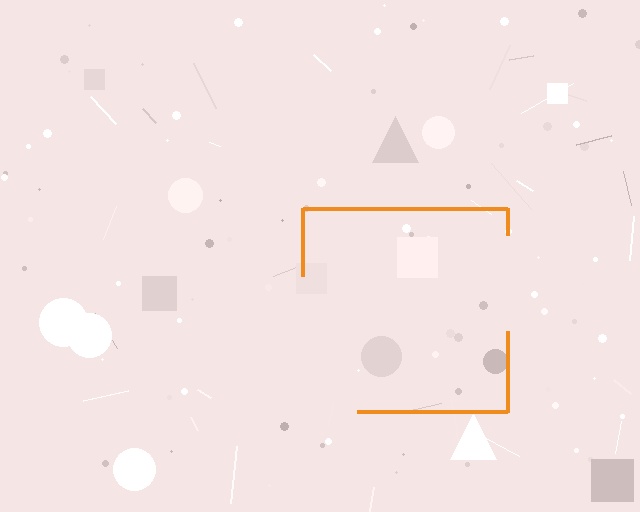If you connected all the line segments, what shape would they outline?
They would outline a square.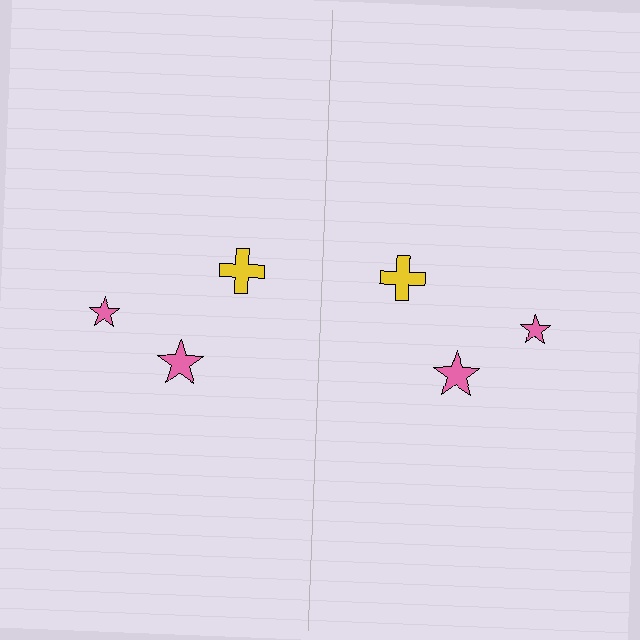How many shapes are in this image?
There are 6 shapes in this image.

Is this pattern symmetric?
Yes, this pattern has bilateral (reflection) symmetry.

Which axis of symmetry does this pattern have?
The pattern has a vertical axis of symmetry running through the center of the image.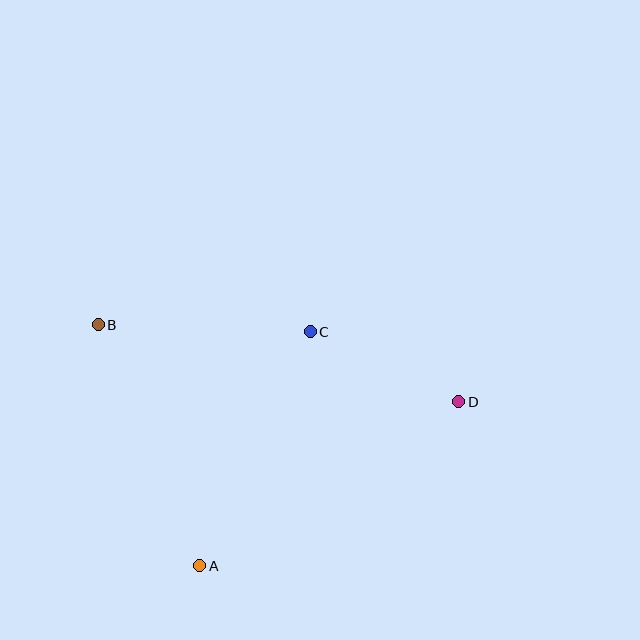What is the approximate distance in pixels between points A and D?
The distance between A and D is approximately 307 pixels.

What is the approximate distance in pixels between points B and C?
The distance between B and C is approximately 212 pixels.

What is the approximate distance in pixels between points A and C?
The distance between A and C is approximately 259 pixels.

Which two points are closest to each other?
Points C and D are closest to each other.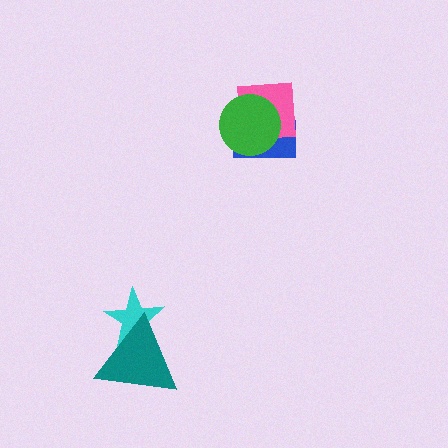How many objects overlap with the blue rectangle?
2 objects overlap with the blue rectangle.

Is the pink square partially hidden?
Yes, it is partially covered by another shape.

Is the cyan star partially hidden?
Yes, it is partially covered by another shape.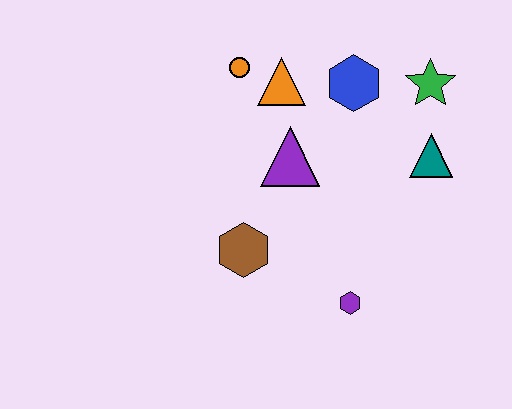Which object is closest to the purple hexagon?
The brown hexagon is closest to the purple hexagon.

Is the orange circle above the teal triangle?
Yes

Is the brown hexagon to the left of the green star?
Yes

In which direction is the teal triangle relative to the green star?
The teal triangle is below the green star.